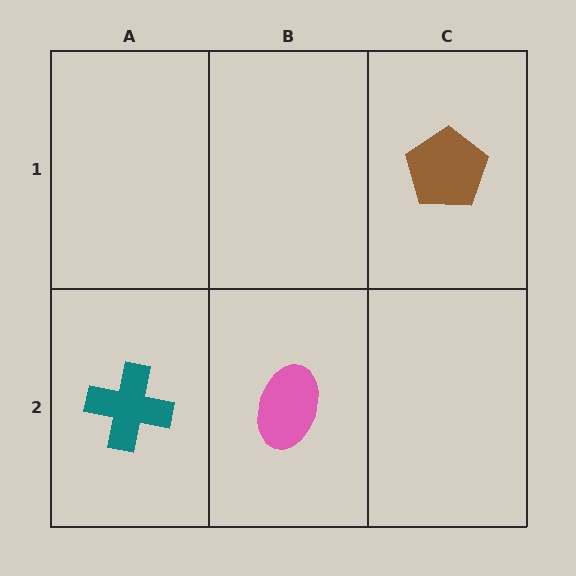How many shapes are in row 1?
1 shape.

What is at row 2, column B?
A pink ellipse.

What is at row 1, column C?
A brown pentagon.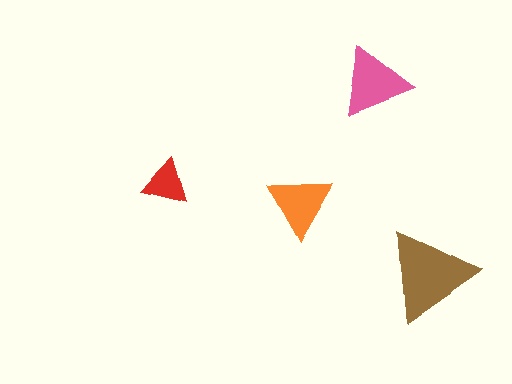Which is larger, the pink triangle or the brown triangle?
The brown one.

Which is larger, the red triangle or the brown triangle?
The brown one.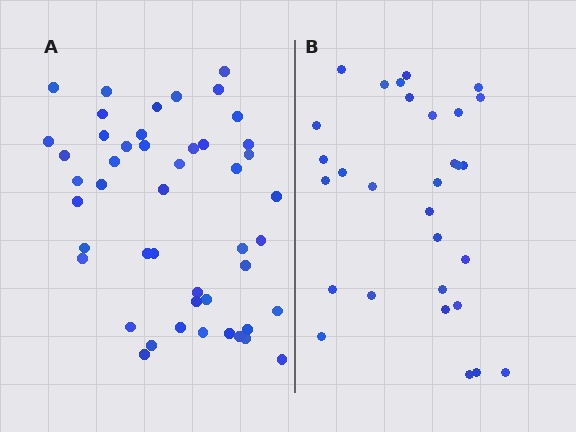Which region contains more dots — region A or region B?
Region A (the left region) has more dots.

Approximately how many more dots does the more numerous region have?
Region A has approximately 15 more dots than region B.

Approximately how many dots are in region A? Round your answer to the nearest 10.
About 50 dots. (The exact count is 47, which rounds to 50.)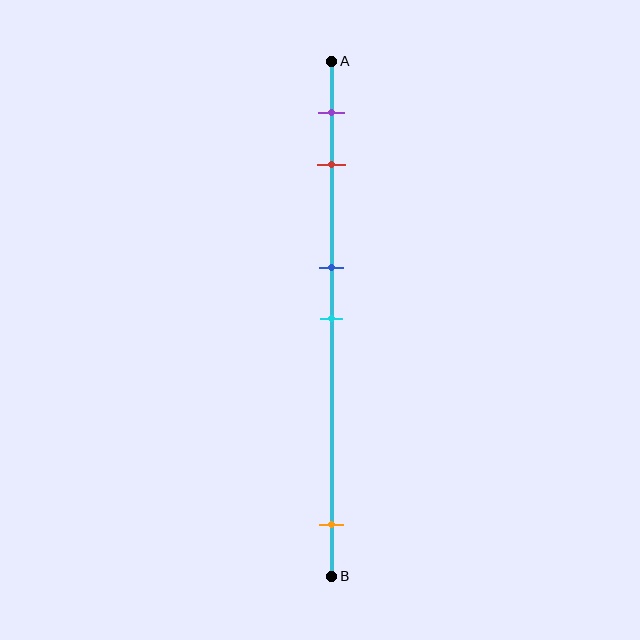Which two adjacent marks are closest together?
The blue and cyan marks are the closest adjacent pair.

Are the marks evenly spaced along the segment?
No, the marks are not evenly spaced.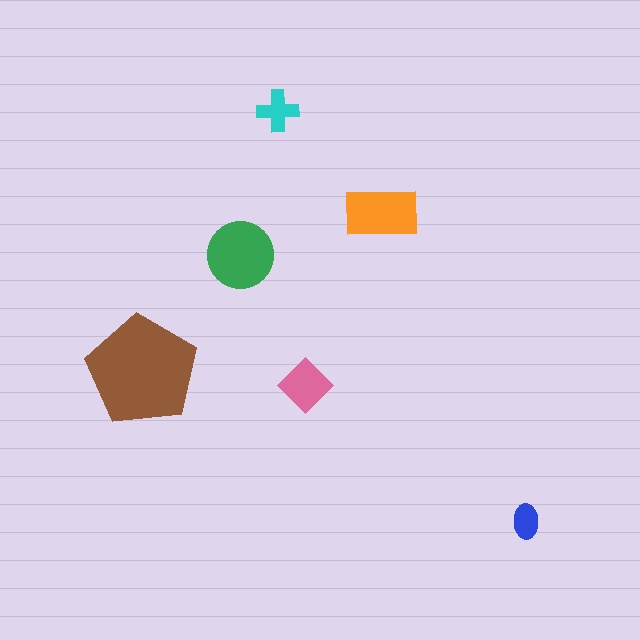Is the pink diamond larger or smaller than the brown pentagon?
Smaller.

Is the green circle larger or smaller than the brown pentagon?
Smaller.